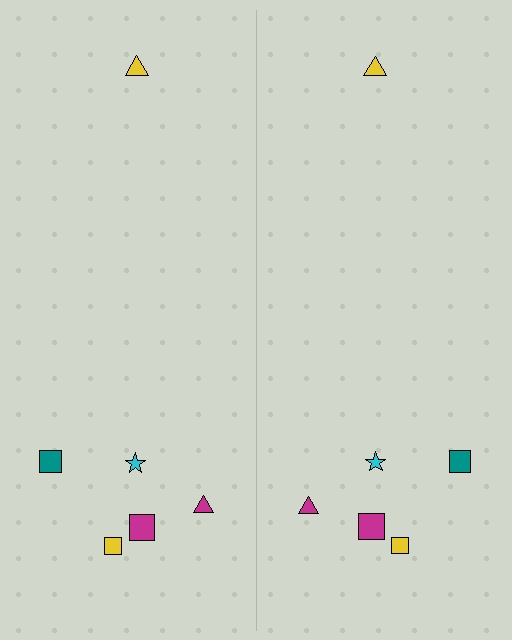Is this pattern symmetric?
Yes, this pattern has bilateral (reflection) symmetry.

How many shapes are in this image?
There are 12 shapes in this image.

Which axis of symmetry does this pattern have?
The pattern has a vertical axis of symmetry running through the center of the image.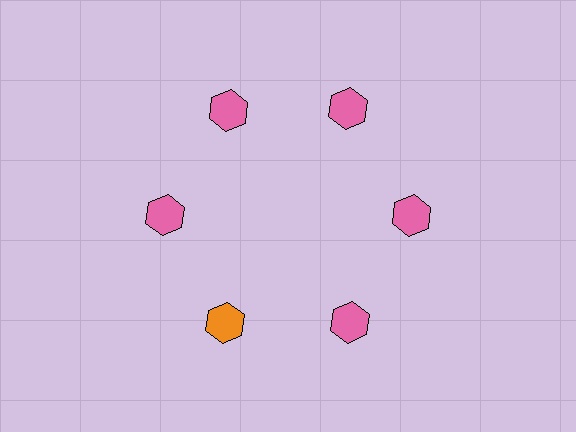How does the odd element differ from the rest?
It has a different color: orange instead of pink.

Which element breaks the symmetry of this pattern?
The orange hexagon at roughly the 7 o'clock position breaks the symmetry. All other shapes are pink hexagons.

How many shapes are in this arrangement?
There are 6 shapes arranged in a ring pattern.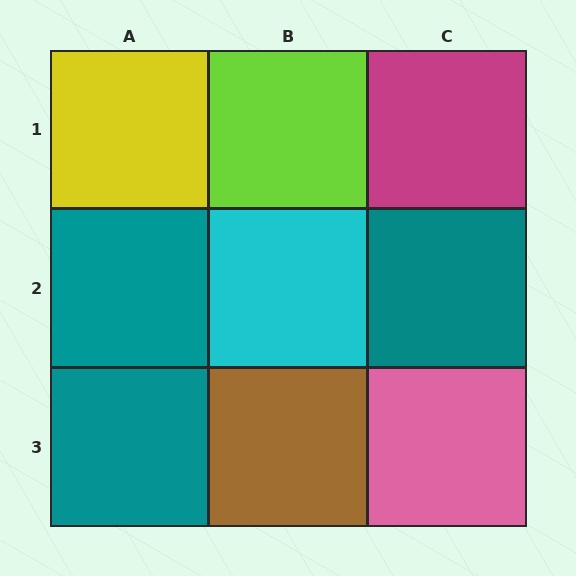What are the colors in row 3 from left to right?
Teal, brown, pink.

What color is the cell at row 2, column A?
Teal.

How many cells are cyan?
1 cell is cyan.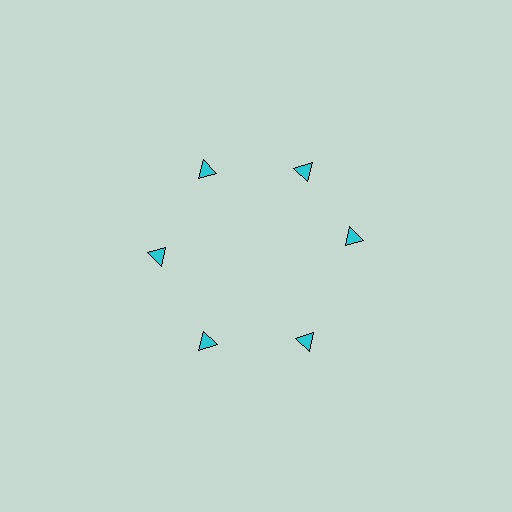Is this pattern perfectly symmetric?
No. The 6 cyan triangles are arranged in a ring, but one element near the 3 o'clock position is rotated out of alignment along the ring, breaking the 6-fold rotational symmetry.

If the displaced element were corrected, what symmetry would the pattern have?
It would have 6-fold rotational symmetry — the pattern would map onto itself every 60 degrees.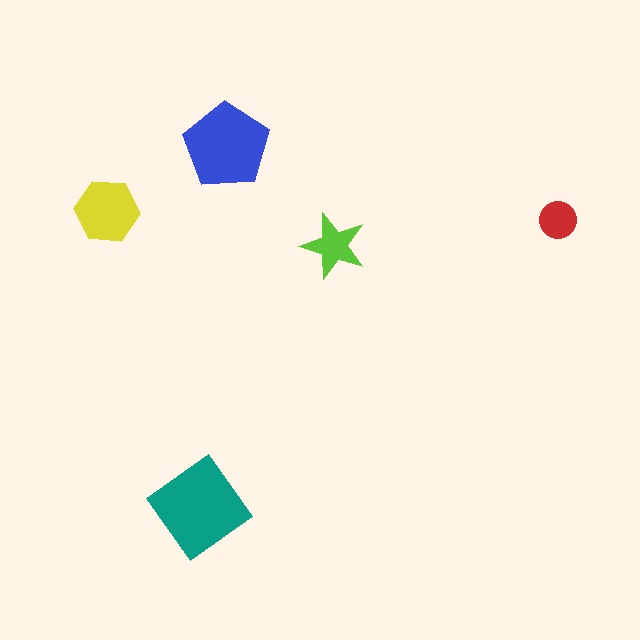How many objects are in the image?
There are 5 objects in the image.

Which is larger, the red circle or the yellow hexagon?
The yellow hexagon.